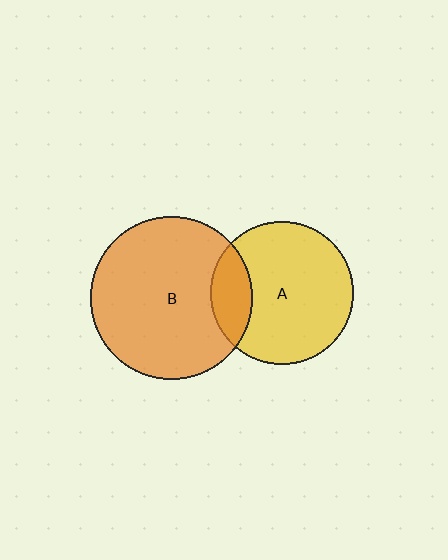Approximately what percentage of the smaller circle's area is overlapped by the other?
Approximately 20%.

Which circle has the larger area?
Circle B (orange).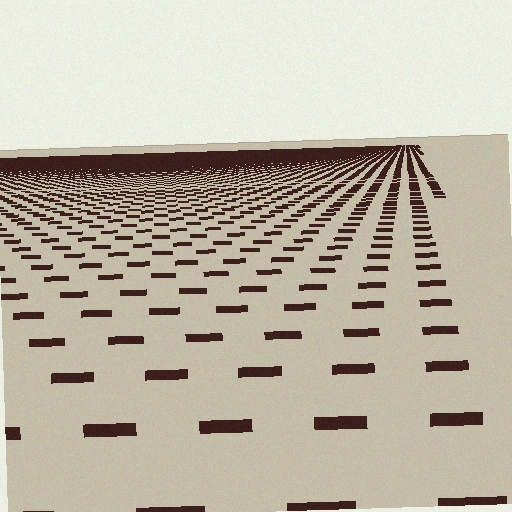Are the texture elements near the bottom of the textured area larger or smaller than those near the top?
Larger. Near the bottom, elements are closer to the viewer and appear at a bigger on-screen size.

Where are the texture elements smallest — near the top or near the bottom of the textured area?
Near the top.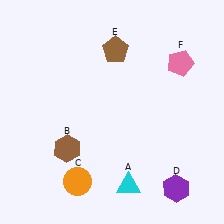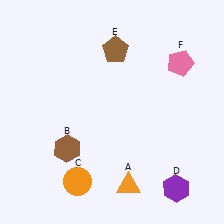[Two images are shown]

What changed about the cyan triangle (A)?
In Image 1, A is cyan. In Image 2, it changed to orange.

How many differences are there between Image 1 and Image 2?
There is 1 difference between the two images.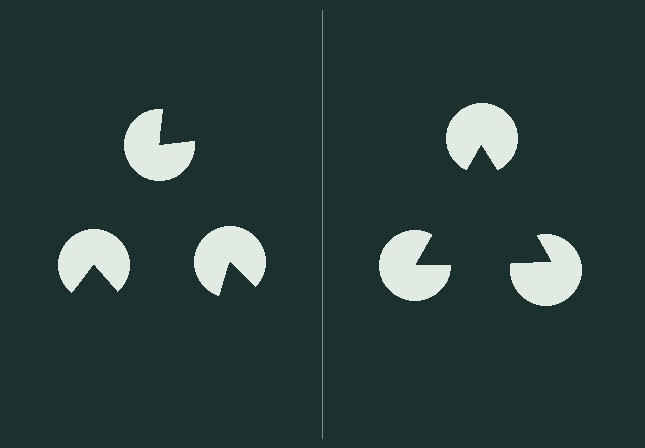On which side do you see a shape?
An illusory triangle appears on the right side. On the left side the wedge cuts are rotated, so no coherent shape forms.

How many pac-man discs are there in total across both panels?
6 — 3 on each side.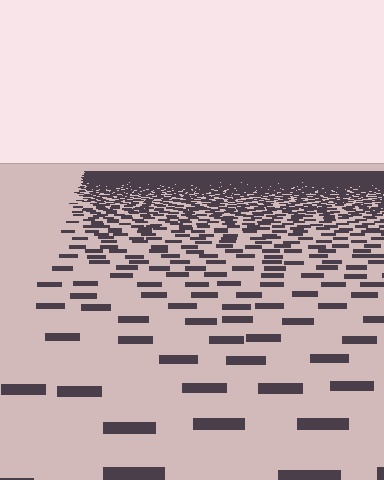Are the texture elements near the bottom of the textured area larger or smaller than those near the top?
Larger. Near the bottom, elements are closer to the viewer and appear at a bigger on-screen size.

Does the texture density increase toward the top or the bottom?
Density increases toward the top.